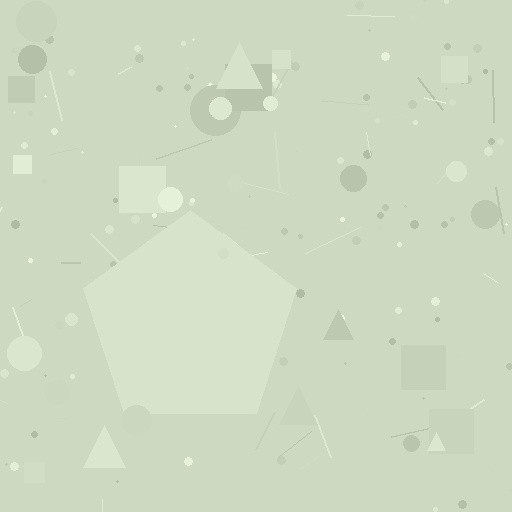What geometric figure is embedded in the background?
A pentagon is embedded in the background.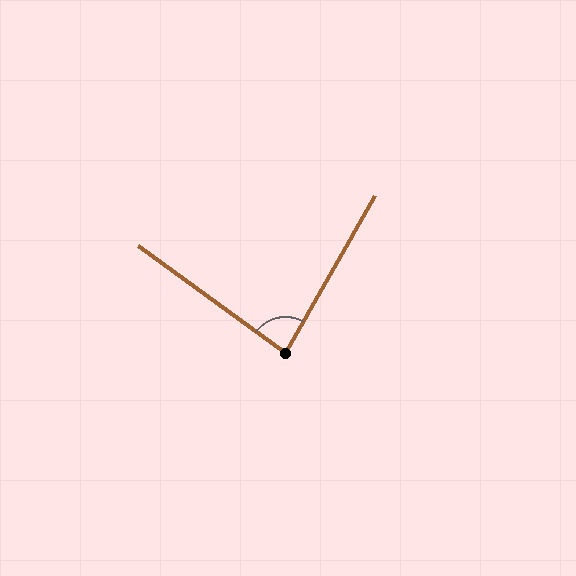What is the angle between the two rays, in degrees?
Approximately 83 degrees.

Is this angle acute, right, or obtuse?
It is acute.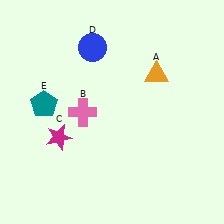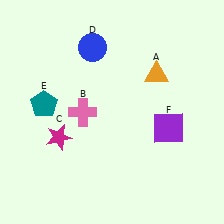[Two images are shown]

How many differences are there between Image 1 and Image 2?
There is 1 difference between the two images.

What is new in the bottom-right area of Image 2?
A purple square (F) was added in the bottom-right area of Image 2.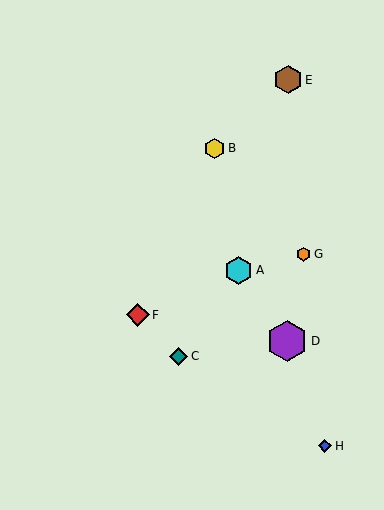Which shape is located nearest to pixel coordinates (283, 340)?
The purple hexagon (labeled D) at (287, 341) is nearest to that location.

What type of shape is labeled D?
Shape D is a purple hexagon.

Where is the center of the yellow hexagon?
The center of the yellow hexagon is at (215, 148).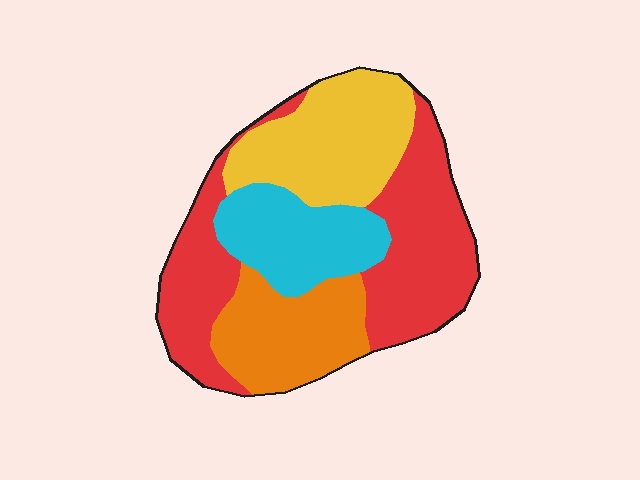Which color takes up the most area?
Red, at roughly 40%.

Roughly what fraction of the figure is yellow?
Yellow takes up about one quarter (1/4) of the figure.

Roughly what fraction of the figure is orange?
Orange takes up about one fifth (1/5) of the figure.